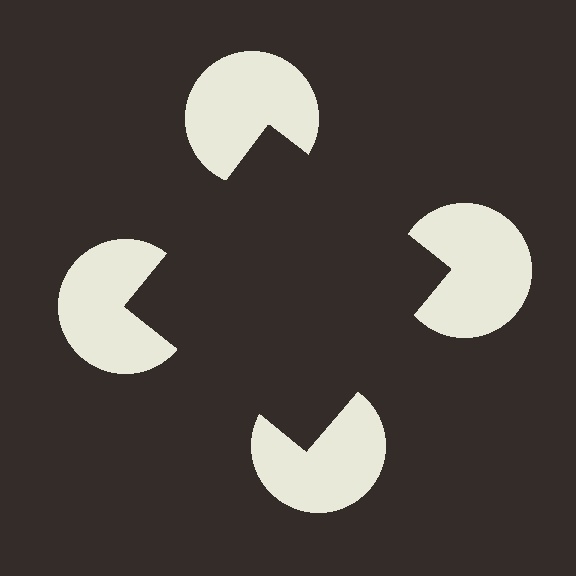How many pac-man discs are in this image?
There are 4 — one at each vertex of the illusory square.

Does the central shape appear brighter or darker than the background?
It typically appears slightly darker than the background, even though no actual brightness change is drawn.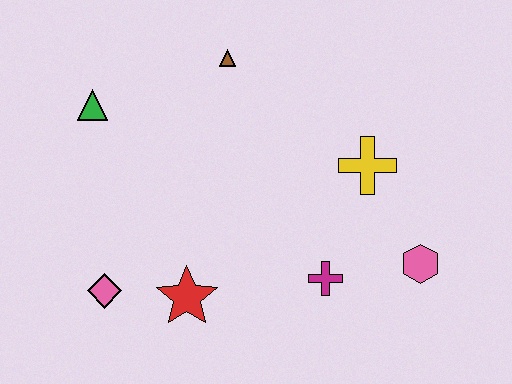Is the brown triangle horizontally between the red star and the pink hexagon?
Yes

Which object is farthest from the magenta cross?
The green triangle is farthest from the magenta cross.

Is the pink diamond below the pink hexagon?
Yes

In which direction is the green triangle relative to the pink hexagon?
The green triangle is to the left of the pink hexagon.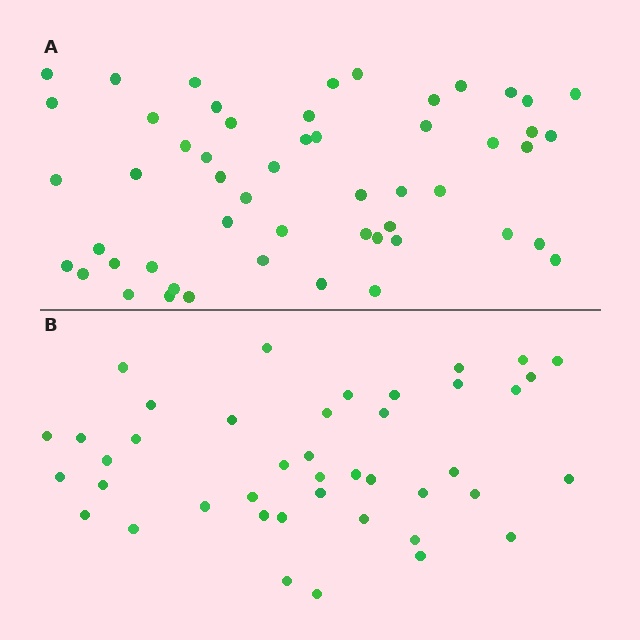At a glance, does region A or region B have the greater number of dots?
Region A (the top region) has more dots.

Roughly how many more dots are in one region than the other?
Region A has roughly 12 or so more dots than region B.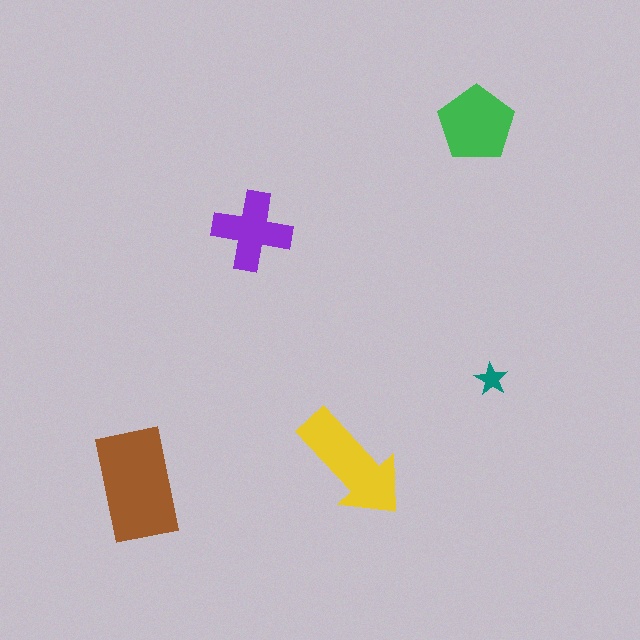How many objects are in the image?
There are 5 objects in the image.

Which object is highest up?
The green pentagon is topmost.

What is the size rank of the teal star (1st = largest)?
5th.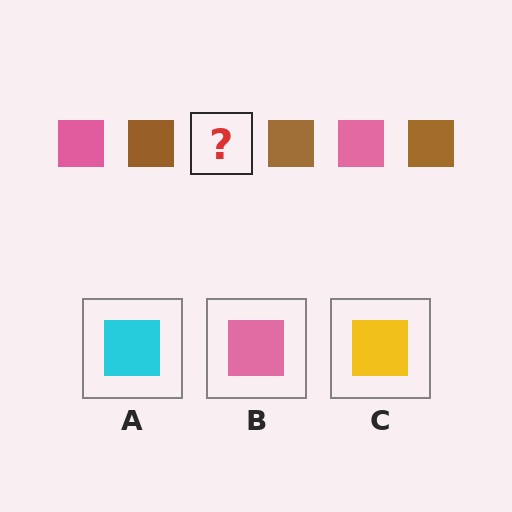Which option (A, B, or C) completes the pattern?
B.